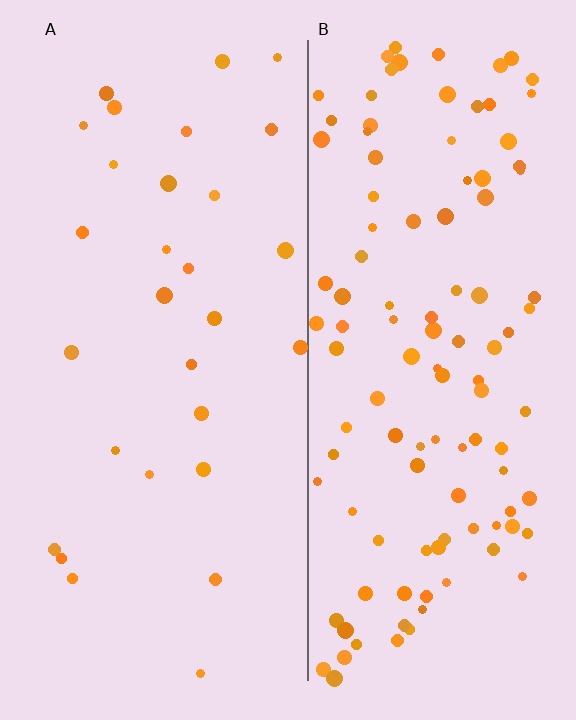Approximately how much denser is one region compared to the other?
Approximately 3.9× — region B over region A.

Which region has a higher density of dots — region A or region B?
B (the right).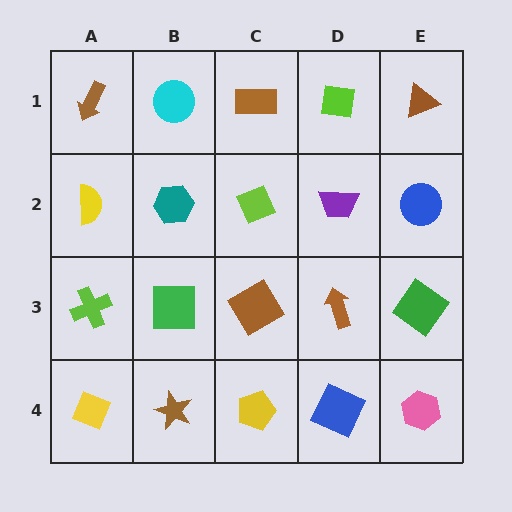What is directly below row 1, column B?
A teal hexagon.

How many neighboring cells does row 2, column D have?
4.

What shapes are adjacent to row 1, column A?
A yellow semicircle (row 2, column A), a cyan circle (row 1, column B).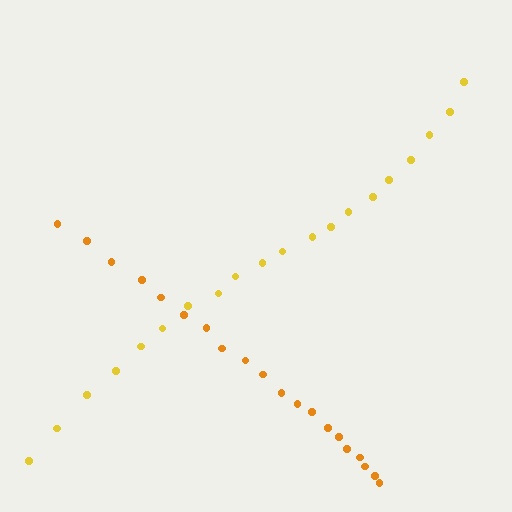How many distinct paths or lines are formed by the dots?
There are 2 distinct paths.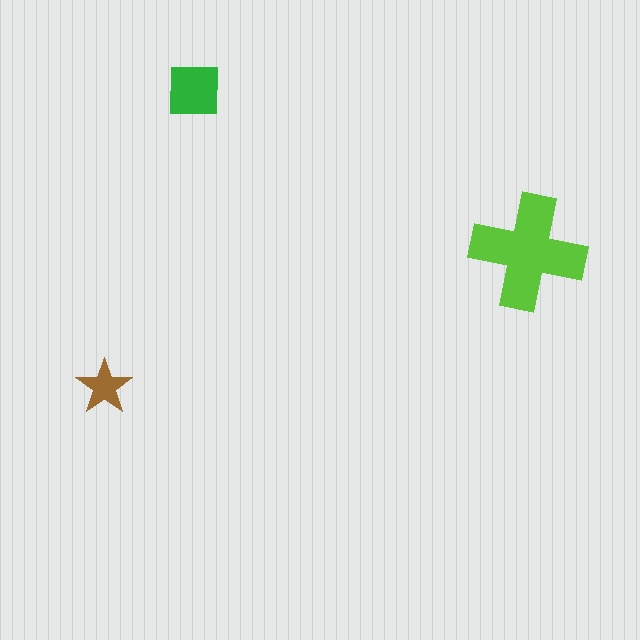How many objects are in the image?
There are 3 objects in the image.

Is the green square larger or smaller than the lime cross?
Smaller.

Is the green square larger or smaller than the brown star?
Larger.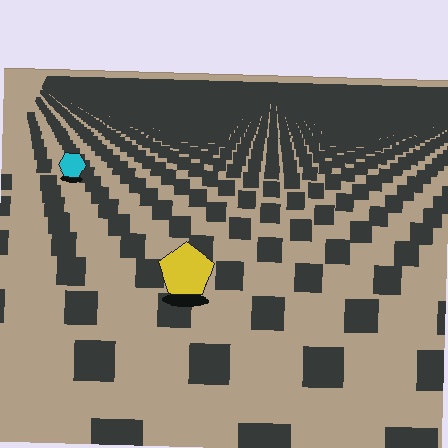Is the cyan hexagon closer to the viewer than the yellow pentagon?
No. The yellow pentagon is closer — you can tell from the texture gradient: the ground texture is coarser near it.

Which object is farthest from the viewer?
The cyan hexagon is farthest from the viewer. It appears smaller and the ground texture around it is denser.